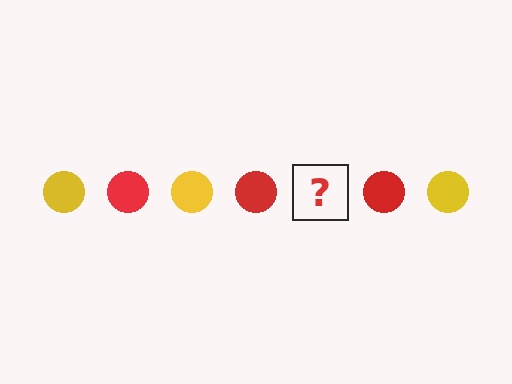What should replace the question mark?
The question mark should be replaced with a yellow circle.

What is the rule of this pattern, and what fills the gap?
The rule is that the pattern cycles through yellow, red circles. The gap should be filled with a yellow circle.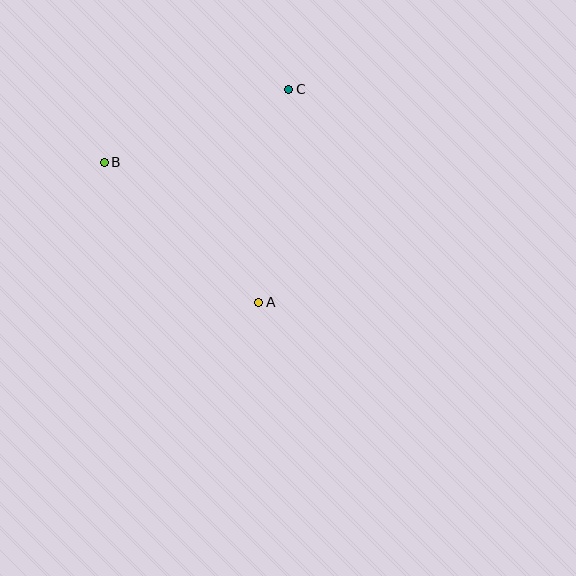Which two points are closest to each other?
Points B and C are closest to each other.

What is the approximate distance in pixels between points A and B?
The distance between A and B is approximately 208 pixels.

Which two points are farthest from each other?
Points A and C are farthest from each other.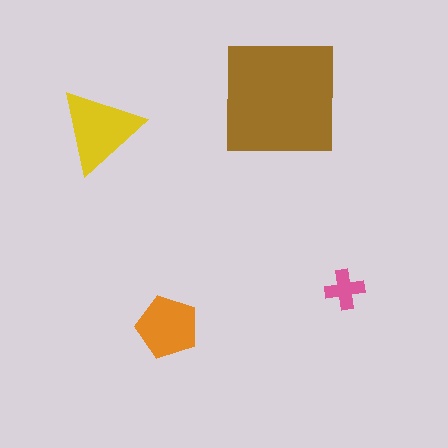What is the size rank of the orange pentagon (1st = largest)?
3rd.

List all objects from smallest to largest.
The pink cross, the orange pentagon, the yellow triangle, the brown square.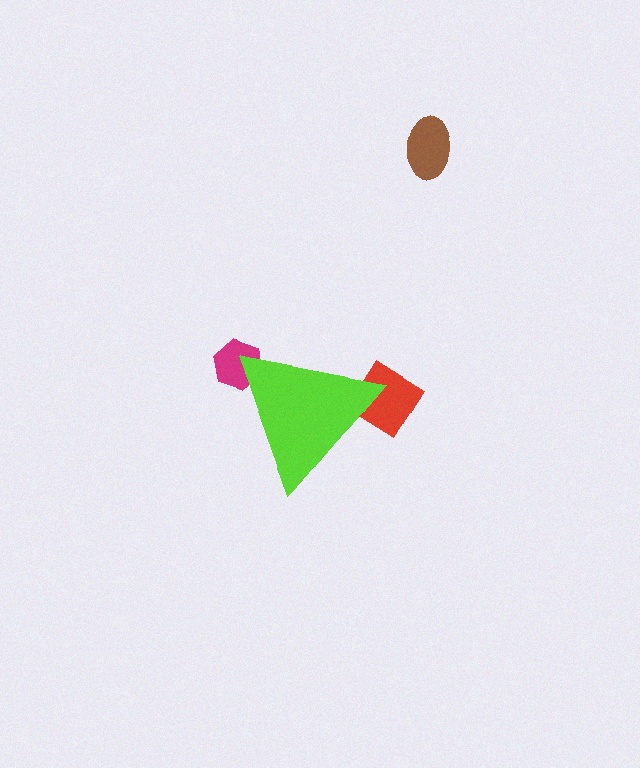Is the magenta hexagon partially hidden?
Yes, the magenta hexagon is partially hidden behind the lime triangle.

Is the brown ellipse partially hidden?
No, the brown ellipse is fully visible.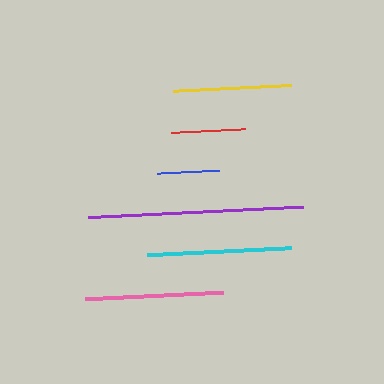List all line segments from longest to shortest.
From longest to shortest: purple, cyan, pink, yellow, red, blue.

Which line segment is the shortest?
The blue line is the shortest at approximately 62 pixels.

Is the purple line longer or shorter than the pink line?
The purple line is longer than the pink line.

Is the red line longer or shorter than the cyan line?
The cyan line is longer than the red line.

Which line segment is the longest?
The purple line is the longest at approximately 215 pixels.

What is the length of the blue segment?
The blue segment is approximately 62 pixels long.